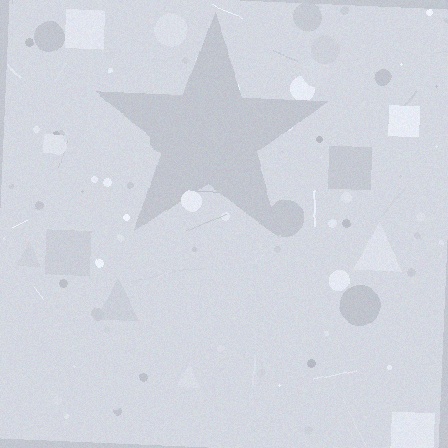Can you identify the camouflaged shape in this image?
The camouflaged shape is a star.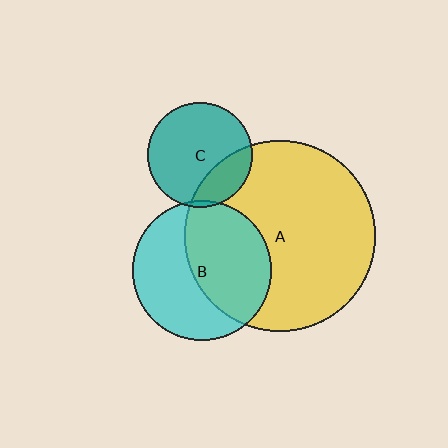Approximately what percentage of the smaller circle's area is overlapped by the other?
Approximately 50%.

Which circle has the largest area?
Circle A (yellow).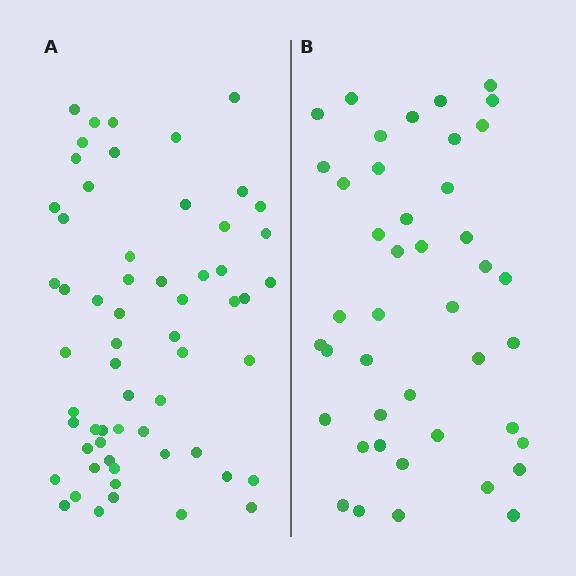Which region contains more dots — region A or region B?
Region A (the left region) has more dots.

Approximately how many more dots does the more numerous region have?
Region A has approximately 15 more dots than region B.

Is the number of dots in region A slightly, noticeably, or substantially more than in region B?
Region A has noticeably more, but not dramatically so. The ratio is roughly 1.4 to 1.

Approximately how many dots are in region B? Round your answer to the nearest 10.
About 40 dots. (The exact count is 43, which rounds to 40.)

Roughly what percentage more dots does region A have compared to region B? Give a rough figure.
About 40% more.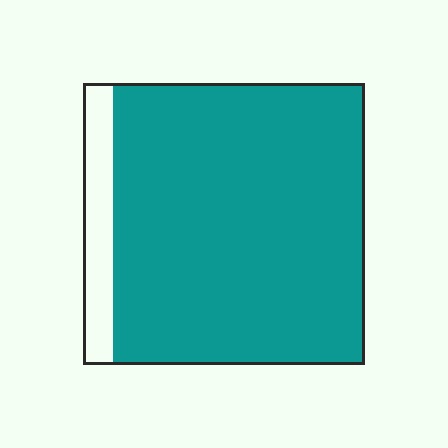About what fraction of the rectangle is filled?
About nine tenths (9/10).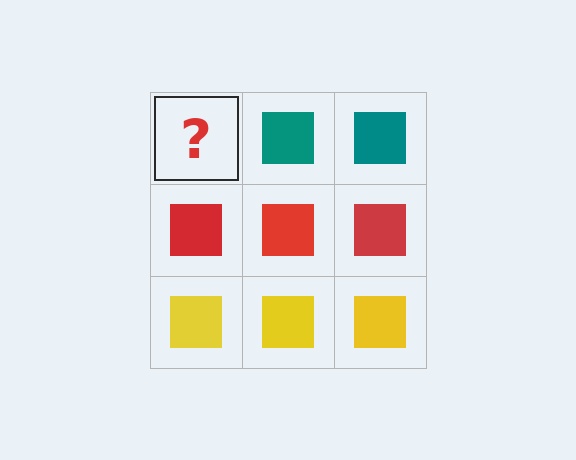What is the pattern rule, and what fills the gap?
The rule is that each row has a consistent color. The gap should be filled with a teal square.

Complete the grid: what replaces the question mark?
The question mark should be replaced with a teal square.